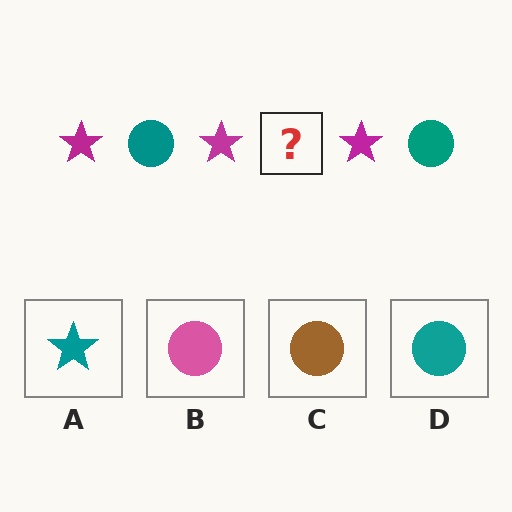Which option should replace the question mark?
Option D.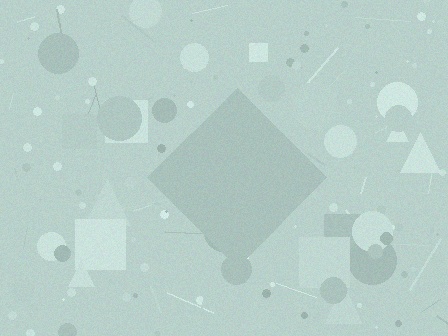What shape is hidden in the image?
A diamond is hidden in the image.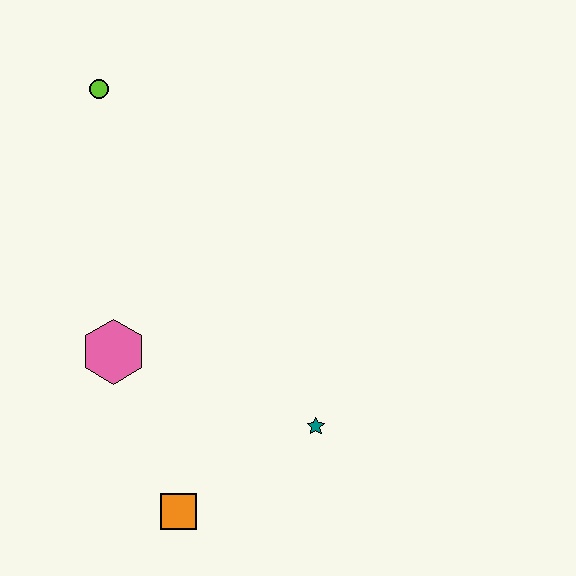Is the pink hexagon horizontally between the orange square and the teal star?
No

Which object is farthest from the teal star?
The lime circle is farthest from the teal star.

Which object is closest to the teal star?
The orange square is closest to the teal star.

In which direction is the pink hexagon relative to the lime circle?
The pink hexagon is below the lime circle.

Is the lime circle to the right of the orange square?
No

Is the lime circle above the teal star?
Yes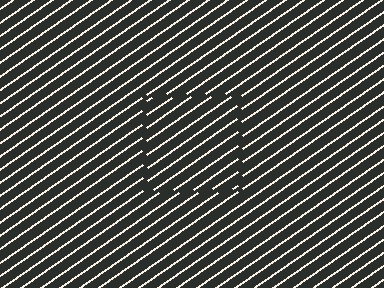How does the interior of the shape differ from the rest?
The interior of the shape contains the same grating, shifted by half a period — the contour is defined by the phase discontinuity where line-ends from the inner and outer gratings abut.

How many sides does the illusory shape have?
4 sides — the line-ends trace a square.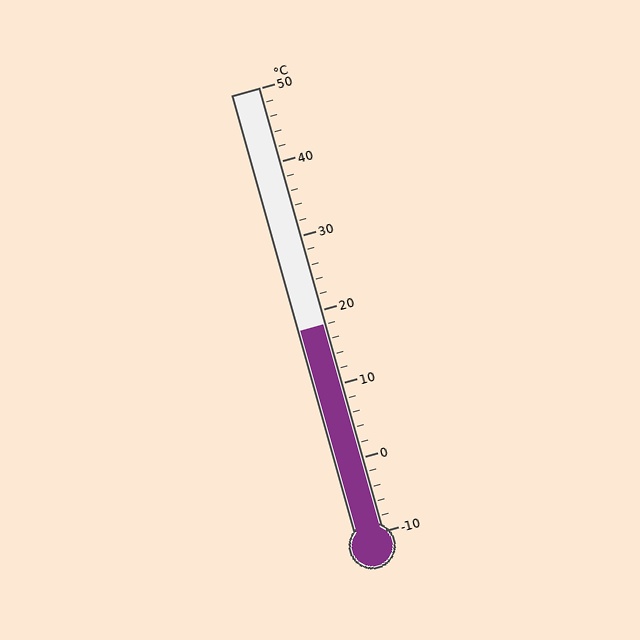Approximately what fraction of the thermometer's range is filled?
The thermometer is filled to approximately 45% of its range.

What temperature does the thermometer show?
The thermometer shows approximately 18°C.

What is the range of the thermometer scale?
The thermometer scale ranges from -10°C to 50°C.